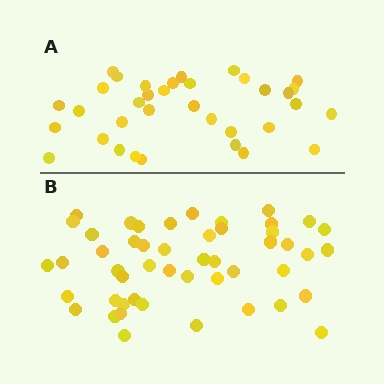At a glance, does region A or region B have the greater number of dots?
Region B (the bottom region) has more dots.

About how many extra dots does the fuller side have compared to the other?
Region B has approximately 15 more dots than region A.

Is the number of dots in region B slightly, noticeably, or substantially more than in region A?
Region B has noticeably more, but not dramatically so. The ratio is roughly 1.4 to 1.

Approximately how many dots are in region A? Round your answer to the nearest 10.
About 40 dots. (The exact count is 35, which rounds to 40.)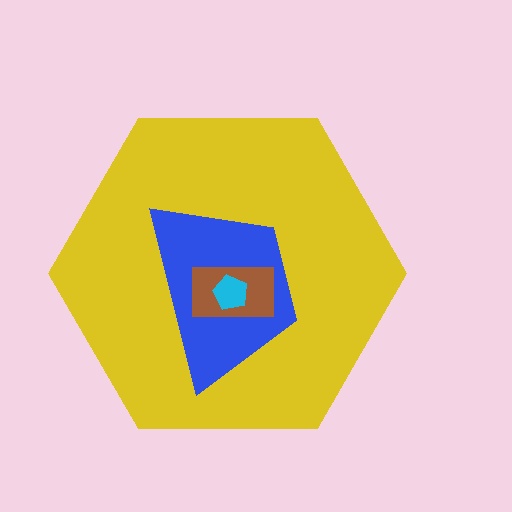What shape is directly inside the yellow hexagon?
The blue trapezoid.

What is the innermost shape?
The cyan pentagon.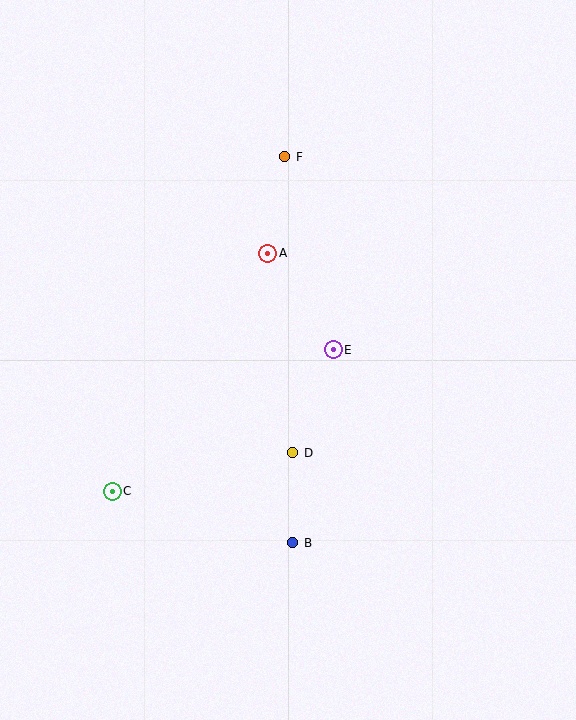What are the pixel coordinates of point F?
Point F is at (285, 157).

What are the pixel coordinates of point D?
Point D is at (293, 453).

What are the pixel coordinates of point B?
Point B is at (293, 543).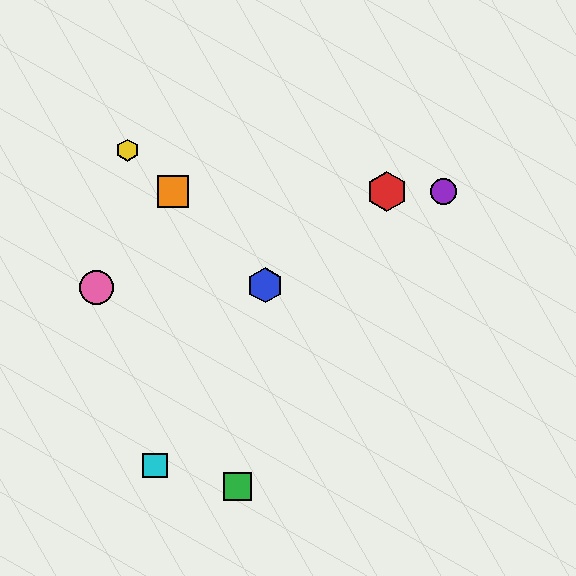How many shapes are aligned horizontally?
3 shapes (the red hexagon, the purple circle, the orange square) are aligned horizontally.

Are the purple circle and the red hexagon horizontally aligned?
Yes, both are at y≈191.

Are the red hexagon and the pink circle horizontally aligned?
No, the red hexagon is at y≈191 and the pink circle is at y≈288.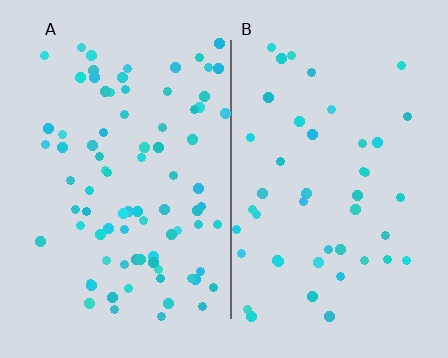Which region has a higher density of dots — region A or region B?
A (the left).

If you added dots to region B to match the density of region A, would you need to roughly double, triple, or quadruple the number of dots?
Approximately double.